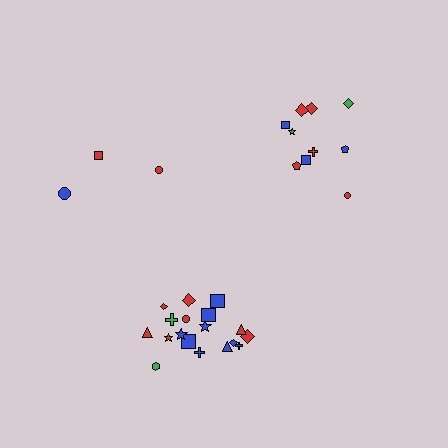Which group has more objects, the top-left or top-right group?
The top-right group.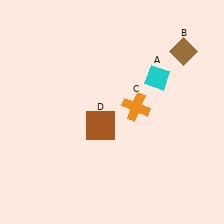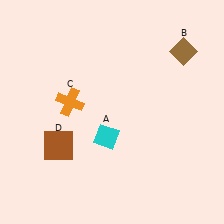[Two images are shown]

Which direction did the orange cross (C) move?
The orange cross (C) moved left.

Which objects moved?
The objects that moved are: the cyan diamond (A), the orange cross (C), the brown square (D).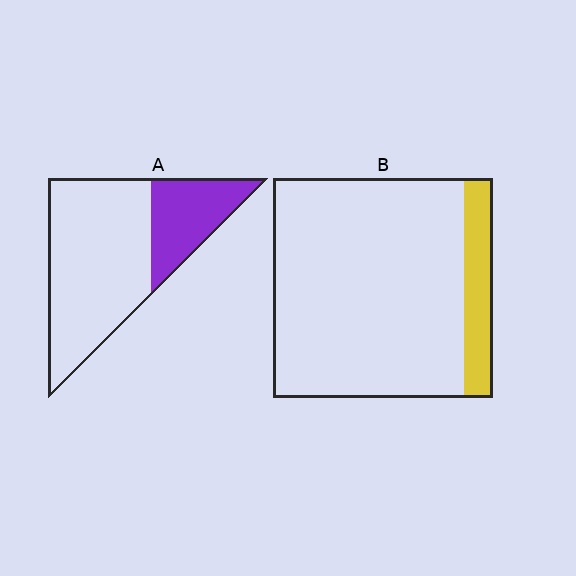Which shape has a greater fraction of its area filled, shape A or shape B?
Shape A.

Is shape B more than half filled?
No.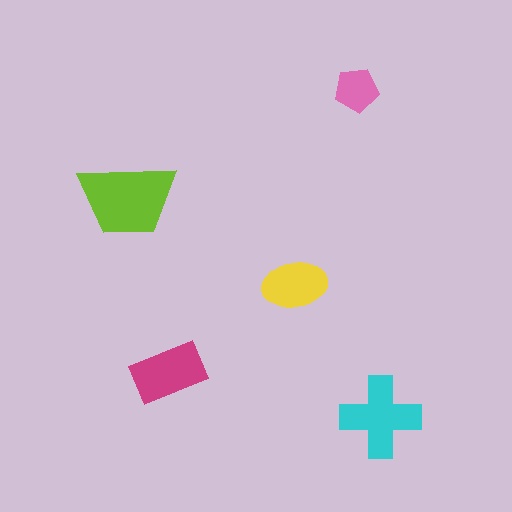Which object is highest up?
The pink pentagon is topmost.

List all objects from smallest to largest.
The pink pentagon, the yellow ellipse, the magenta rectangle, the cyan cross, the lime trapezoid.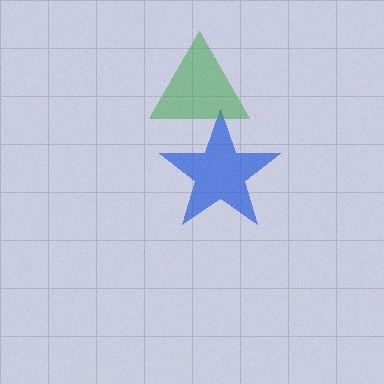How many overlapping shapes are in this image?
There are 2 overlapping shapes in the image.